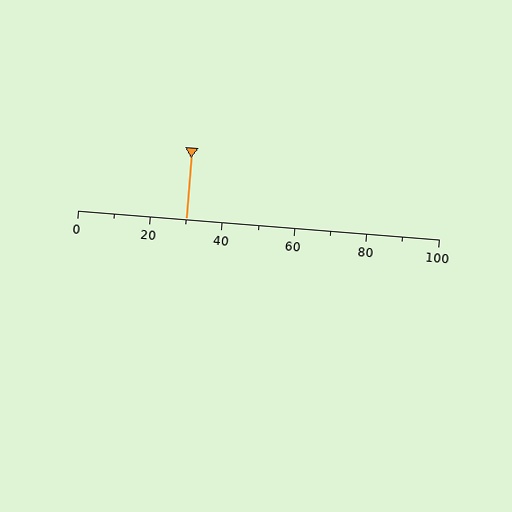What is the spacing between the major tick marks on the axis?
The major ticks are spaced 20 apart.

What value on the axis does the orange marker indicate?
The marker indicates approximately 30.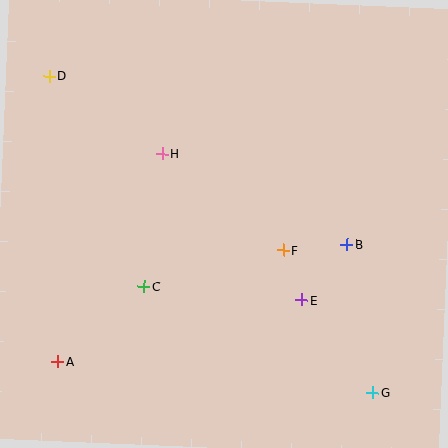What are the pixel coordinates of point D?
Point D is at (49, 76).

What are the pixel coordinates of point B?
Point B is at (347, 244).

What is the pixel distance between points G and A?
The distance between G and A is 316 pixels.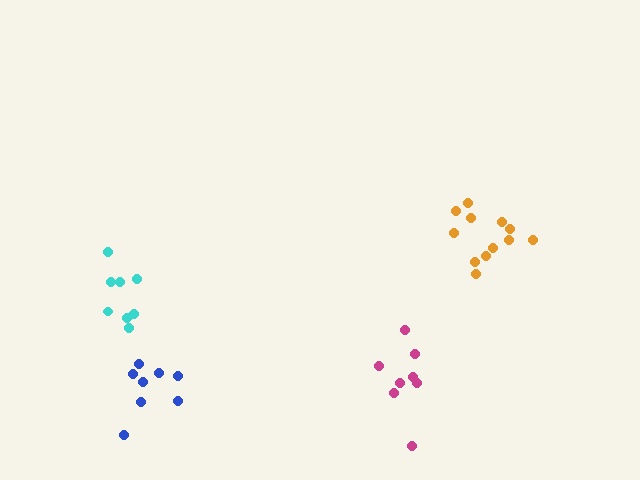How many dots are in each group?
Group 1: 8 dots, Group 2: 8 dots, Group 3: 8 dots, Group 4: 12 dots (36 total).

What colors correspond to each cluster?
The clusters are colored: magenta, cyan, blue, orange.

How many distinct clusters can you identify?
There are 4 distinct clusters.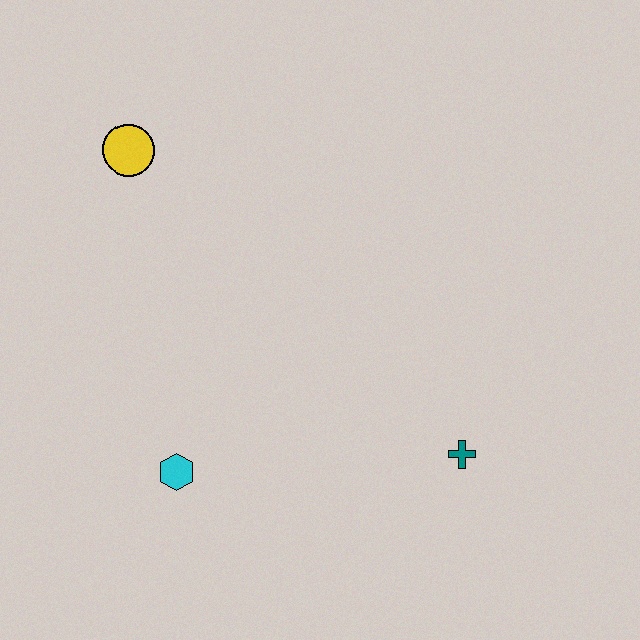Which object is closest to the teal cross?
The cyan hexagon is closest to the teal cross.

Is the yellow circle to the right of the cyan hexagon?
No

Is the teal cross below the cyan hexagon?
No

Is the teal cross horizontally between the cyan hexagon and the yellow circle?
No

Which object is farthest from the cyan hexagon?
The yellow circle is farthest from the cyan hexagon.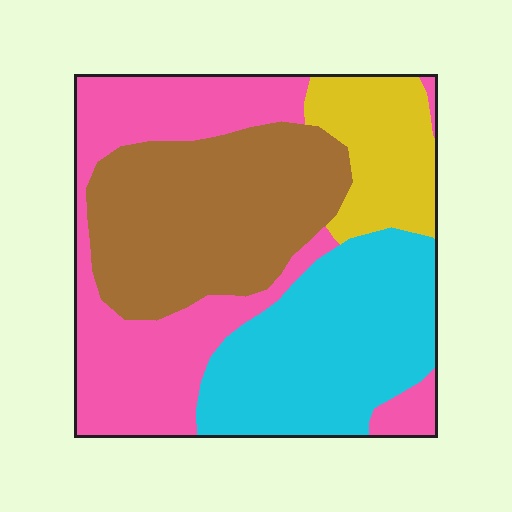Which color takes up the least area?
Yellow, at roughly 15%.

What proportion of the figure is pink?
Pink covers 31% of the figure.